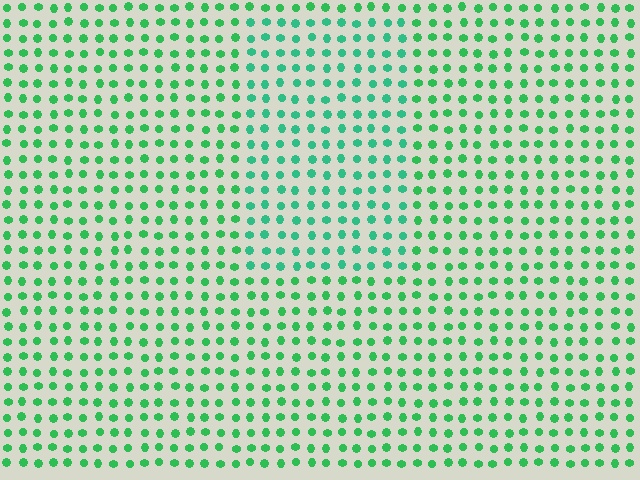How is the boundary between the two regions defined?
The boundary is defined purely by a slight shift in hue (about 21 degrees). Spacing, size, and orientation are identical on both sides.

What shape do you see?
I see a rectangle.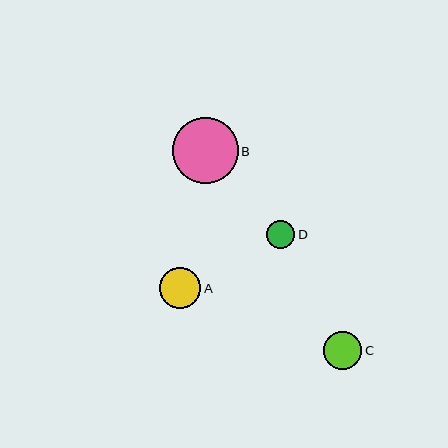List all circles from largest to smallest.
From largest to smallest: B, A, C, D.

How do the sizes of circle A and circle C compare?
Circle A and circle C are approximately the same size.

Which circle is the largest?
Circle B is the largest with a size of approximately 66 pixels.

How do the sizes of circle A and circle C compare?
Circle A and circle C are approximately the same size.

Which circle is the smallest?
Circle D is the smallest with a size of approximately 29 pixels.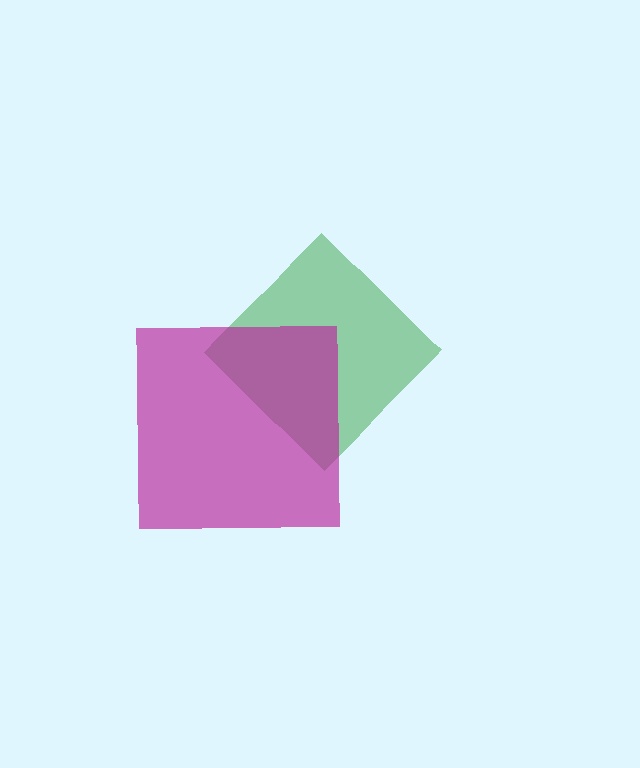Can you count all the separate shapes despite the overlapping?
Yes, there are 2 separate shapes.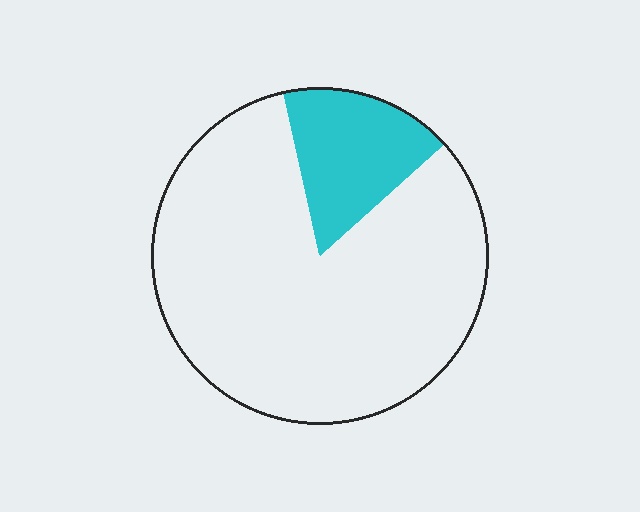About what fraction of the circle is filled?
About one sixth (1/6).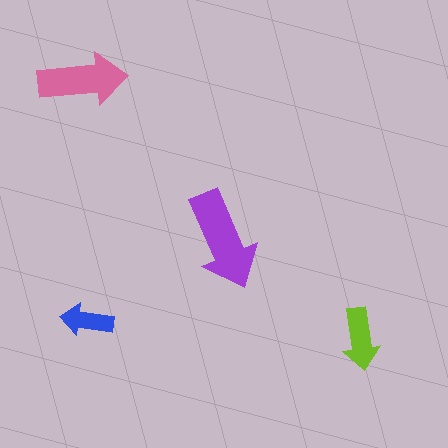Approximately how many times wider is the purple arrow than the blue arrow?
About 2 times wider.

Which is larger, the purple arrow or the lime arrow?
The purple one.